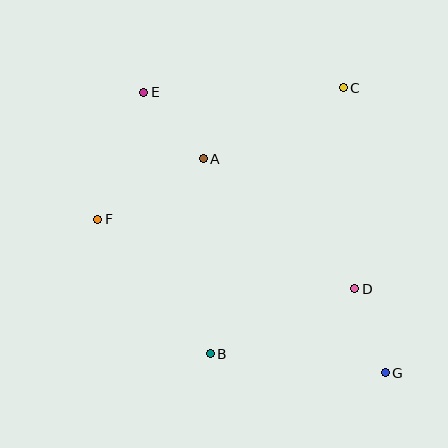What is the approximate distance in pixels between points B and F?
The distance between B and F is approximately 175 pixels.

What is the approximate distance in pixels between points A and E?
The distance between A and E is approximately 89 pixels.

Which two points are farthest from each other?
Points E and G are farthest from each other.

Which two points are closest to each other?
Points D and G are closest to each other.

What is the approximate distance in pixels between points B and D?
The distance between B and D is approximately 159 pixels.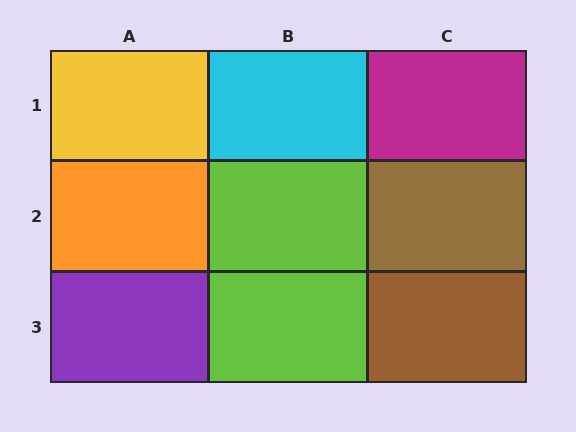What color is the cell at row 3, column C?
Brown.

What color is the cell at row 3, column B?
Lime.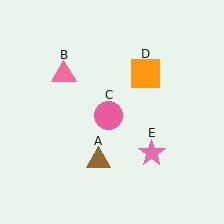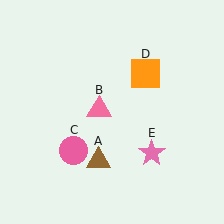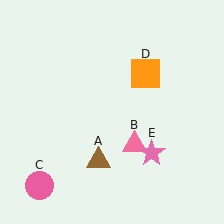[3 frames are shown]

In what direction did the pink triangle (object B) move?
The pink triangle (object B) moved down and to the right.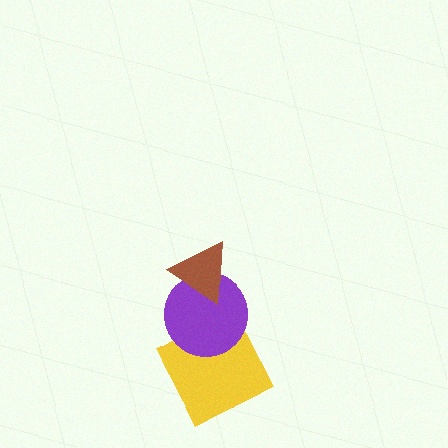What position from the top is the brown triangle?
The brown triangle is 1st from the top.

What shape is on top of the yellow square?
The purple circle is on top of the yellow square.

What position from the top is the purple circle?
The purple circle is 2nd from the top.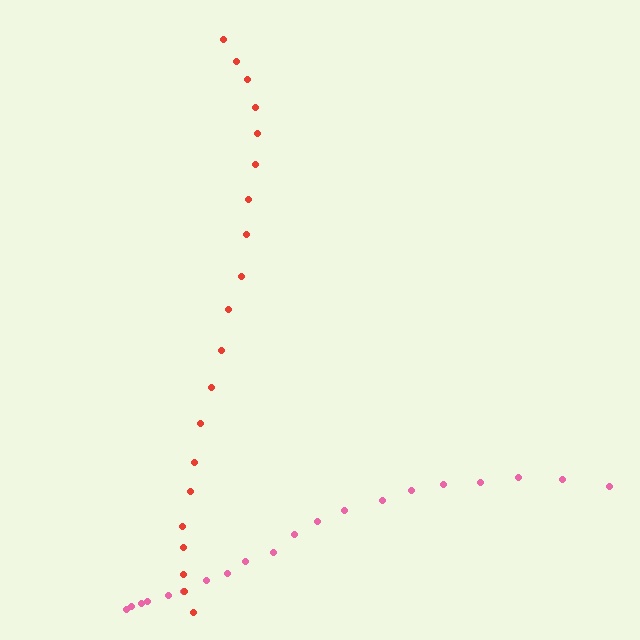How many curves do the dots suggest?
There are 2 distinct paths.